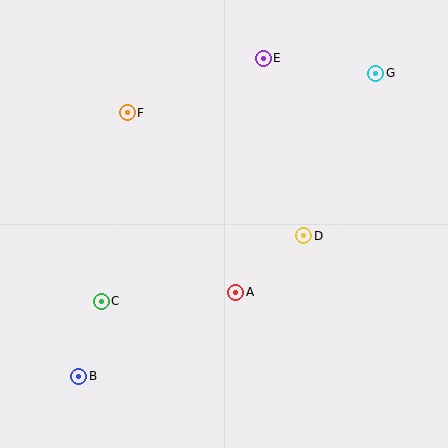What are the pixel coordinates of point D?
Point D is at (304, 236).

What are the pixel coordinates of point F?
Point F is at (127, 113).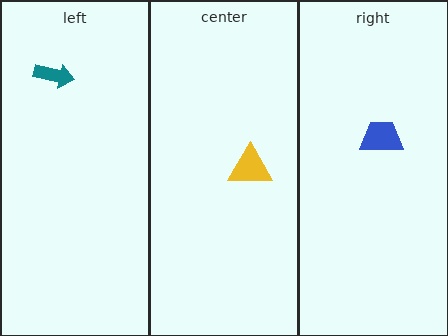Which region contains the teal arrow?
The left region.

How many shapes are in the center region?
1.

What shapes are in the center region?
The yellow triangle.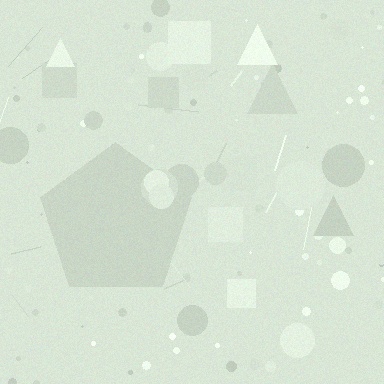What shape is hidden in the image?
A pentagon is hidden in the image.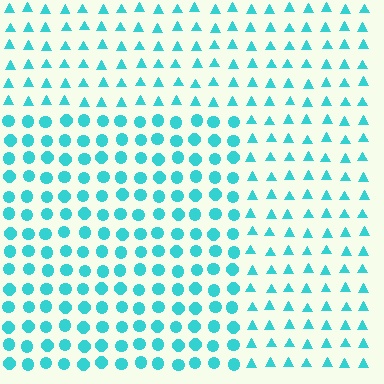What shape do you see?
I see a rectangle.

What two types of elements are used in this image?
The image uses circles inside the rectangle region and triangles outside it.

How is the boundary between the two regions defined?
The boundary is defined by a change in element shape: circles inside vs. triangles outside. All elements share the same color and spacing.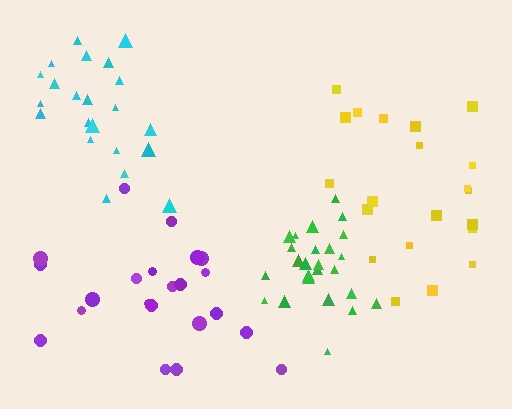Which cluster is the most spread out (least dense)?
Purple.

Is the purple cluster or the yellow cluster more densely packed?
Yellow.